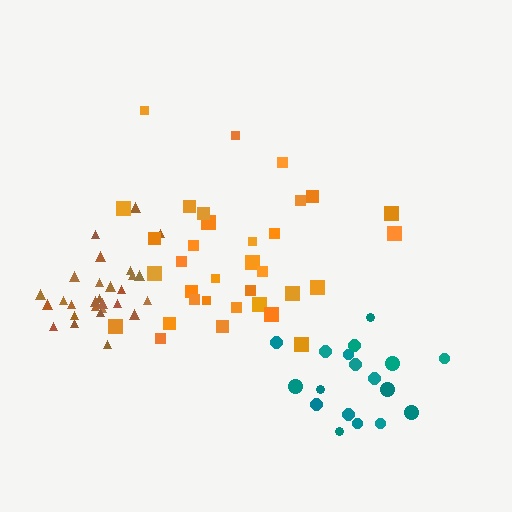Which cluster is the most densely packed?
Brown.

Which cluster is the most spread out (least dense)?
Orange.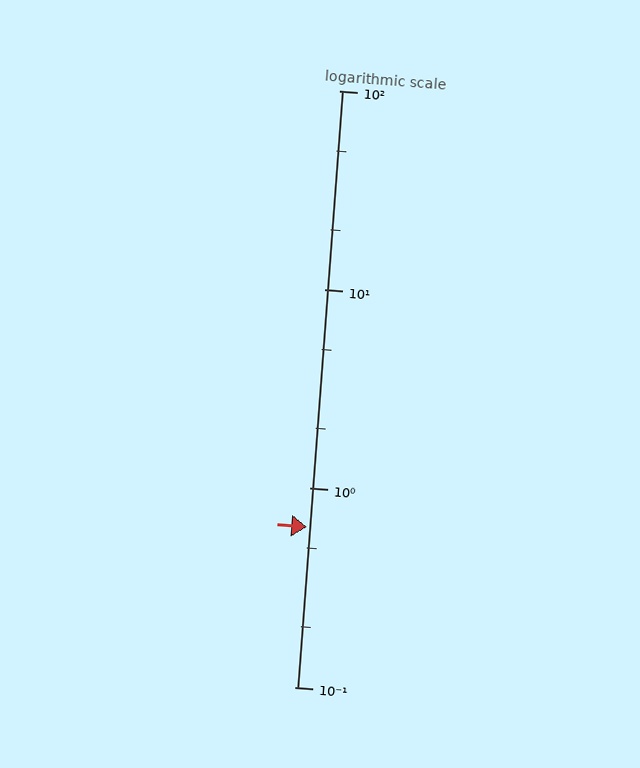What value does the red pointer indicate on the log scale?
The pointer indicates approximately 0.64.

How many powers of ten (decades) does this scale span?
The scale spans 3 decades, from 0.1 to 100.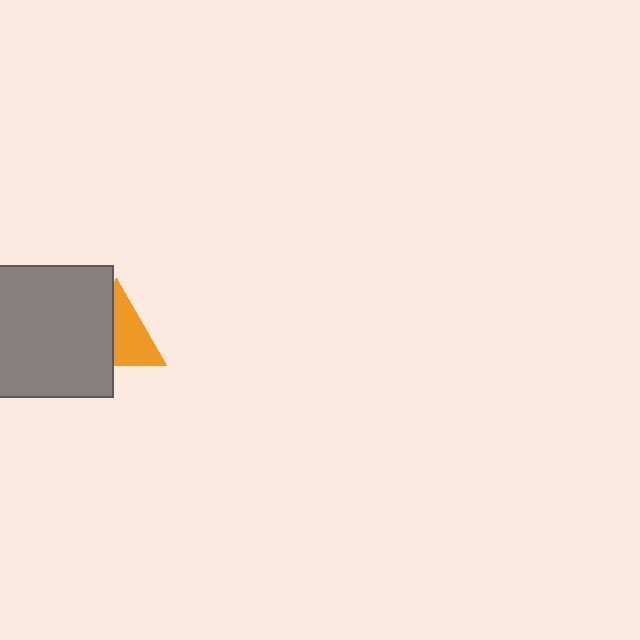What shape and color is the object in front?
The object in front is a gray rectangle.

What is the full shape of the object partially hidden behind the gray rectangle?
The partially hidden object is an orange triangle.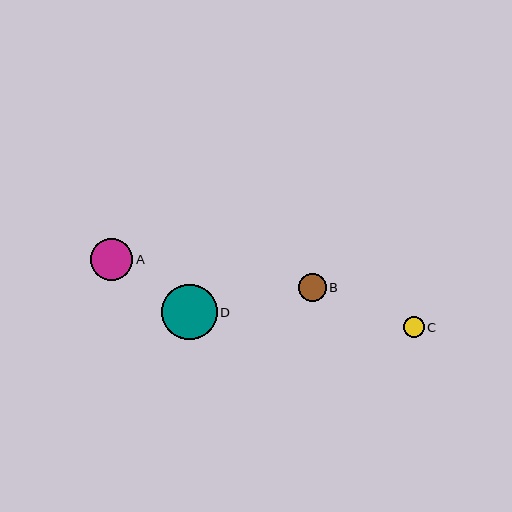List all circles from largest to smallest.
From largest to smallest: D, A, B, C.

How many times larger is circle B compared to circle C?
Circle B is approximately 1.3 times the size of circle C.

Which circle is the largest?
Circle D is the largest with a size of approximately 55 pixels.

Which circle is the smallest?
Circle C is the smallest with a size of approximately 21 pixels.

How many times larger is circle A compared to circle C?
Circle A is approximately 2.0 times the size of circle C.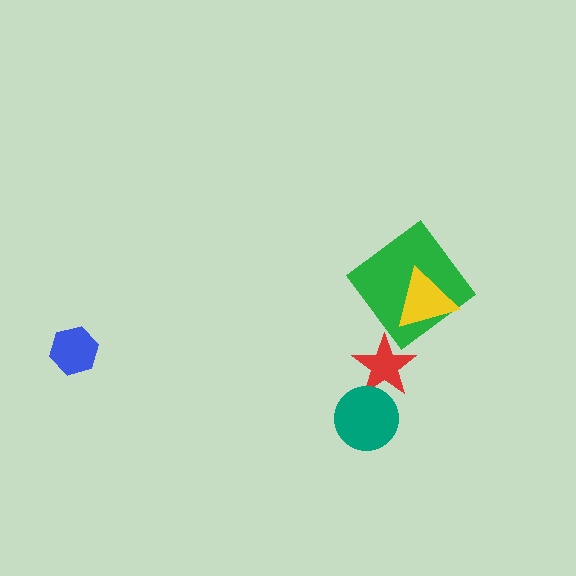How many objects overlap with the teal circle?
1 object overlaps with the teal circle.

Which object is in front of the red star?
The teal circle is in front of the red star.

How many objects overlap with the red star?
1 object overlaps with the red star.